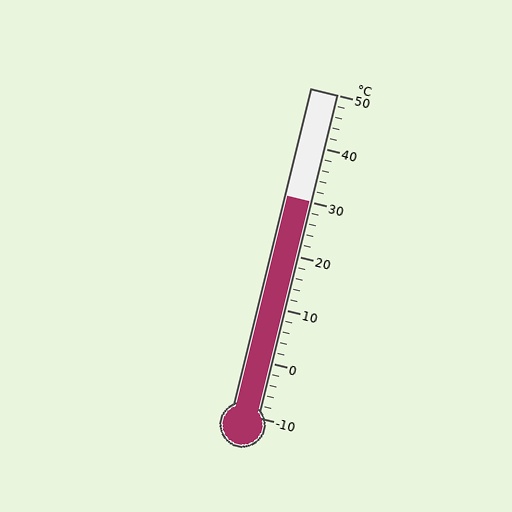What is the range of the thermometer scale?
The thermometer scale ranges from -10°C to 50°C.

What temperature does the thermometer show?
The thermometer shows approximately 30°C.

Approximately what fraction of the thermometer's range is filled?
The thermometer is filled to approximately 65% of its range.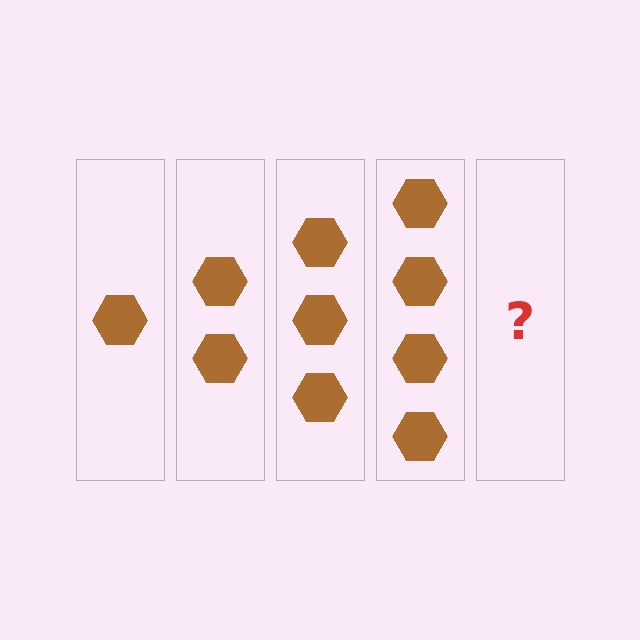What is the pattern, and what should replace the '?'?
The pattern is that each step adds one more hexagon. The '?' should be 5 hexagons.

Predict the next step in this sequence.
The next step is 5 hexagons.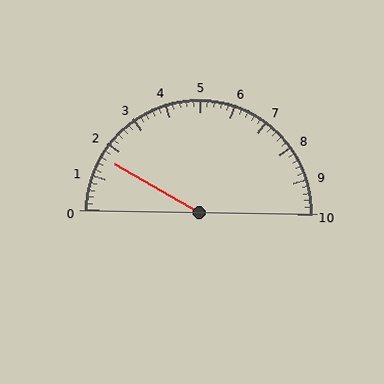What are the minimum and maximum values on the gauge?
The gauge ranges from 0 to 10.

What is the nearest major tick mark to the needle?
The nearest major tick mark is 2.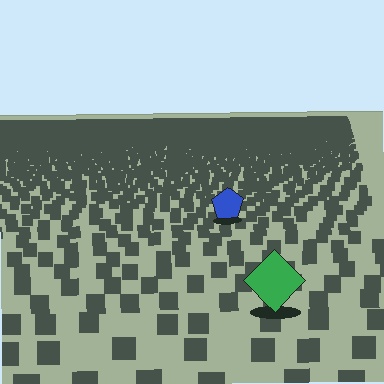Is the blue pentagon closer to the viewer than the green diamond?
No. The green diamond is closer — you can tell from the texture gradient: the ground texture is coarser near it.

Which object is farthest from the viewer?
The blue pentagon is farthest from the viewer. It appears smaller and the ground texture around it is denser.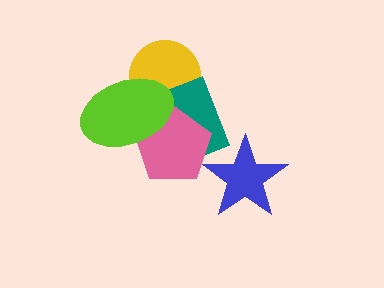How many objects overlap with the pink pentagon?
2 objects overlap with the pink pentagon.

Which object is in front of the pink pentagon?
The lime ellipse is in front of the pink pentagon.